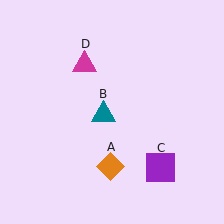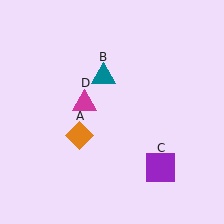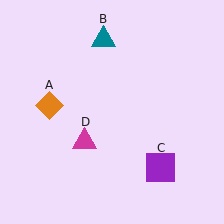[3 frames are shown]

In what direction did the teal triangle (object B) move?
The teal triangle (object B) moved up.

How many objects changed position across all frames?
3 objects changed position: orange diamond (object A), teal triangle (object B), magenta triangle (object D).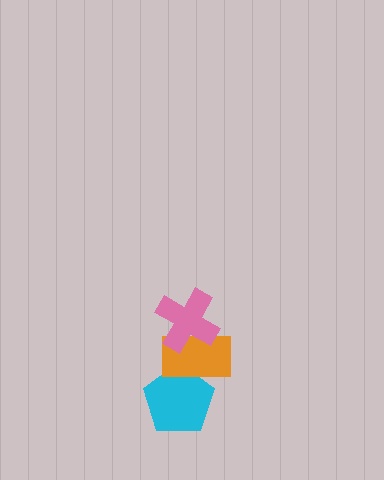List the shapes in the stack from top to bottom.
From top to bottom: the pink cross, the orange rectangle, the cyan pentagon.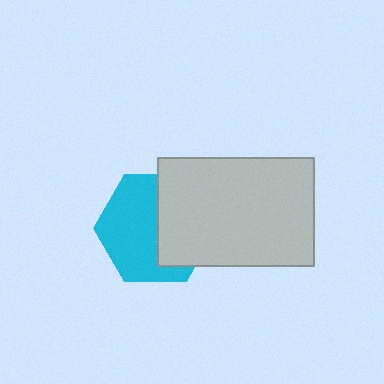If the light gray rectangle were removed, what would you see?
You would see the complete cyan hexagon.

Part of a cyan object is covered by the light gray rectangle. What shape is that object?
It is a hexagon.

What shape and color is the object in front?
The object in front is a light gray rectangle.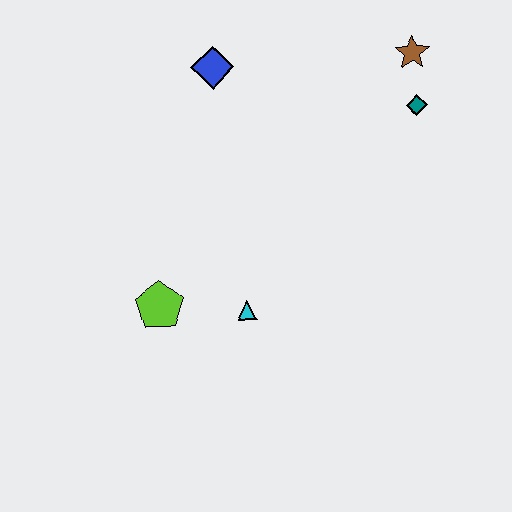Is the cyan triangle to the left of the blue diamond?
No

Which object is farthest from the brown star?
The lime pentagon is farthest from the brown star.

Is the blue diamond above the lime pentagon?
Yes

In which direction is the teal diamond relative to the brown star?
The teal diamond is below the brown star.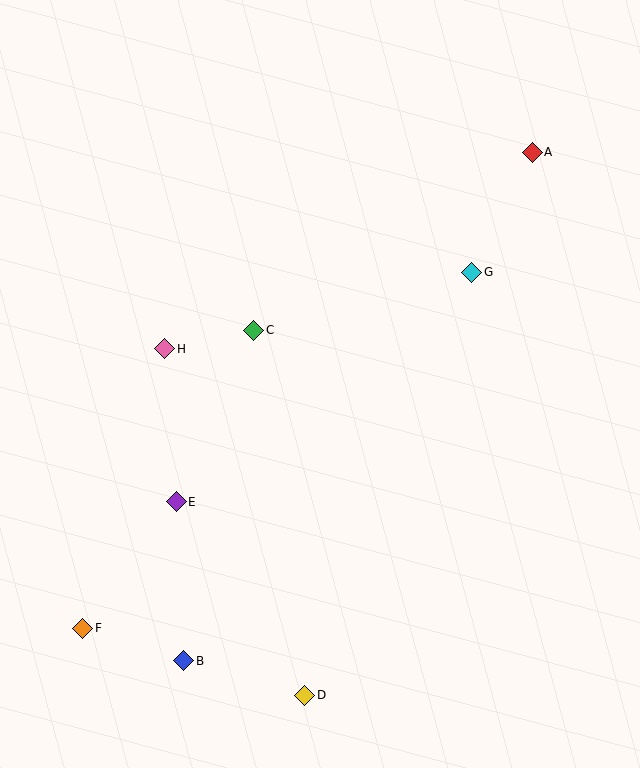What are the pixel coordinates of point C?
Point C is at (254, 330).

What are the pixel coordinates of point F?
Point F is at (83, 628).